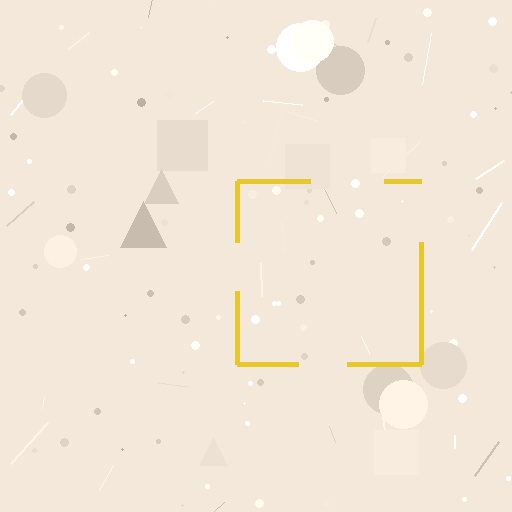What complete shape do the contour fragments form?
The contour fragments form a square.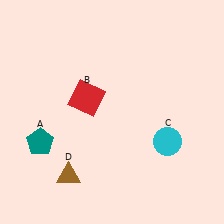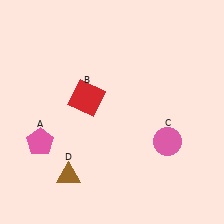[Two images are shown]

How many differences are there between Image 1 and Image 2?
There are 2 differences between the two images.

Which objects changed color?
A changed from teal to pink. C changed from cyan to pink.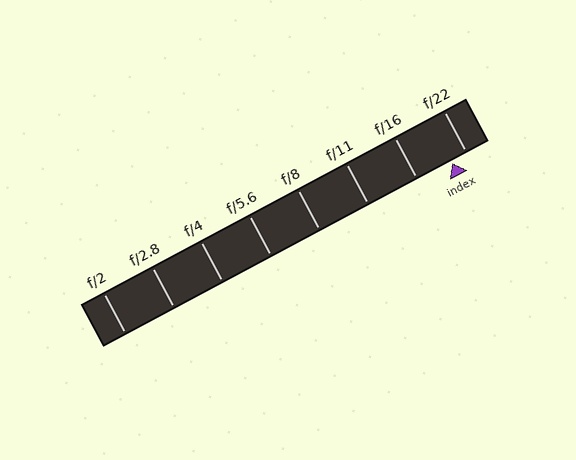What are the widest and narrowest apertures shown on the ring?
The widest aperture shown is f/2 and the narrowest is f/22.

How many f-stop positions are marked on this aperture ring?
There are 8 f-stop positions marked.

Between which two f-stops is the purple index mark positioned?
The index mark is between f/16 and f/22.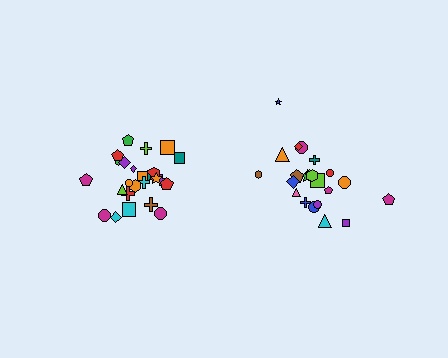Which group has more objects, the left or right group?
The left group.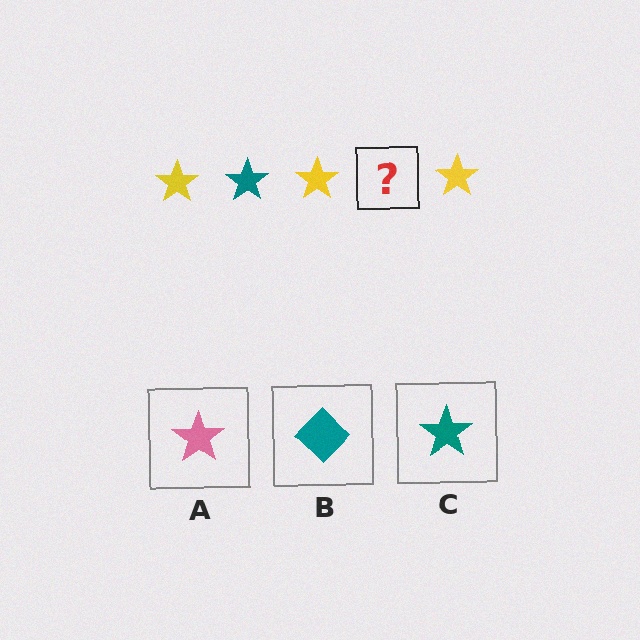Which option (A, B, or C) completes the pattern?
C.